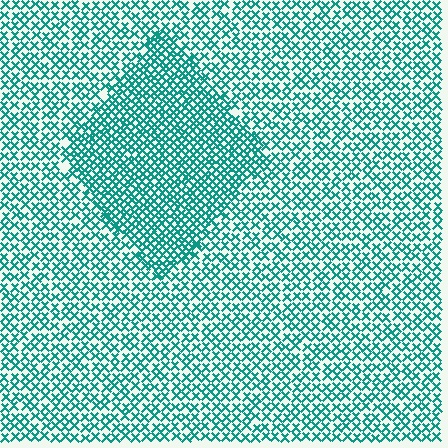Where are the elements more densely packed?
The elements are more densely packed inside the diamond boundary.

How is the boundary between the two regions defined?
The boundary is defined by a change in element density (approximately 1.7x ratio). All elements are the same color, size, and shape.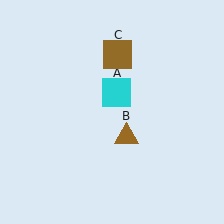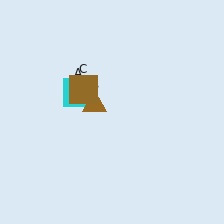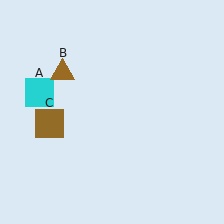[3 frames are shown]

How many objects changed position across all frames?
3 objects changed position: cyan square (object A), brown triangle (object B), brown square (object C).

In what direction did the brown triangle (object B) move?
The brown triangle (object B) moved up and to the left.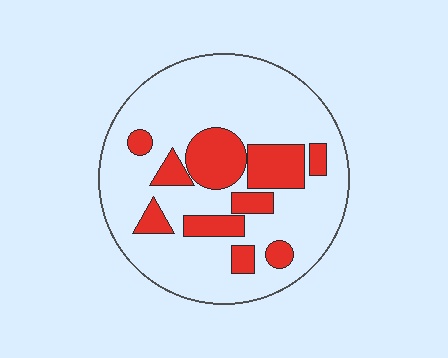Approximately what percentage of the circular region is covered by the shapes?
Approximately 25%.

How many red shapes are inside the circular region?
10.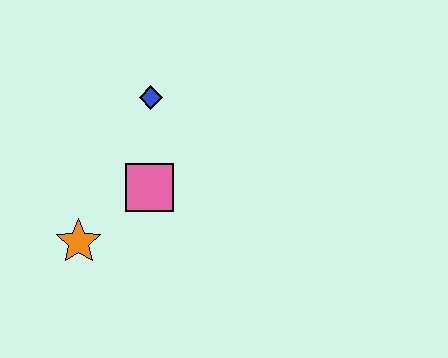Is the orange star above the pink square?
No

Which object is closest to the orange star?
The pink square is closest to the orange star.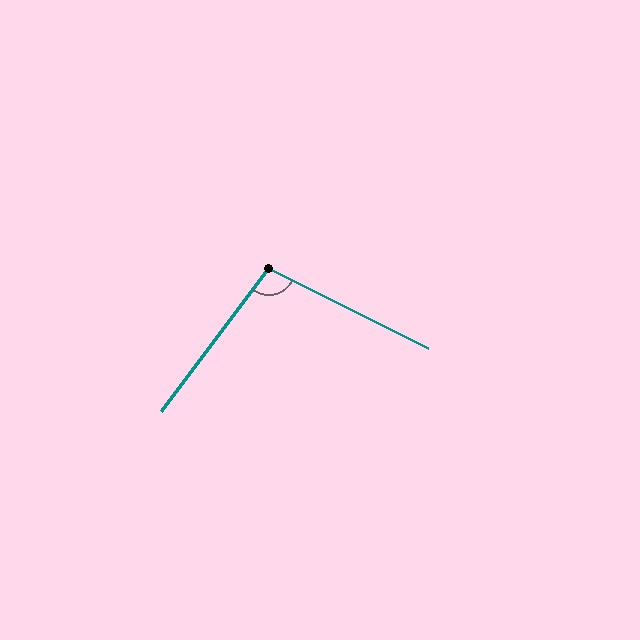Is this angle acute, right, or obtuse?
It is obtuse.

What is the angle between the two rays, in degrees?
Approximately 101 degrees.